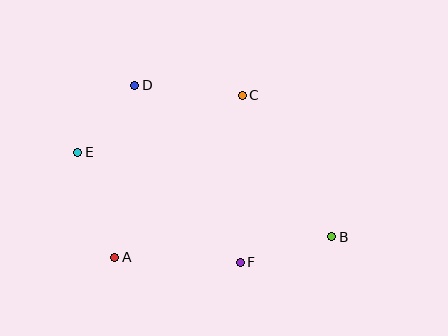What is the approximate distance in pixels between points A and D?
The distance between A and D is approximately 173 pixels.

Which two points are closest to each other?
Points D and E are closest to each other.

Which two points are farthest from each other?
Points B and E are farthest from each other.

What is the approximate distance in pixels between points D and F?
The distance between D and F is approximately 206 pixels.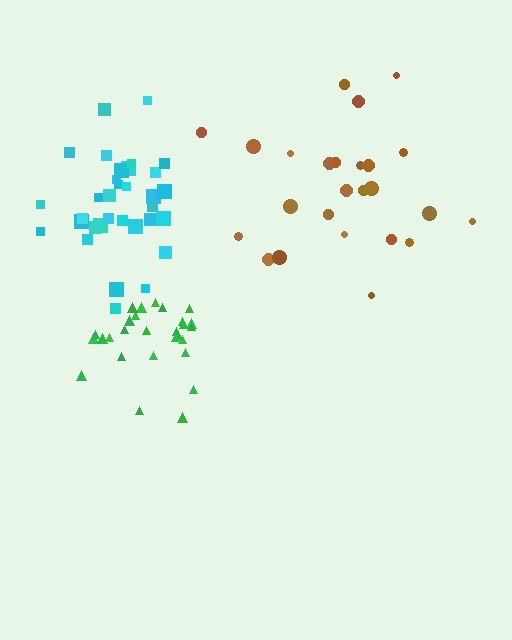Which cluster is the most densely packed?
Green.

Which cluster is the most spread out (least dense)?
Brown.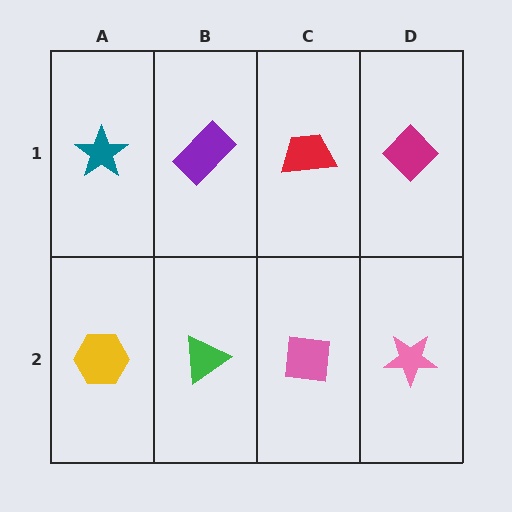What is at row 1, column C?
A red trapezoid.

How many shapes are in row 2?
4 shapes.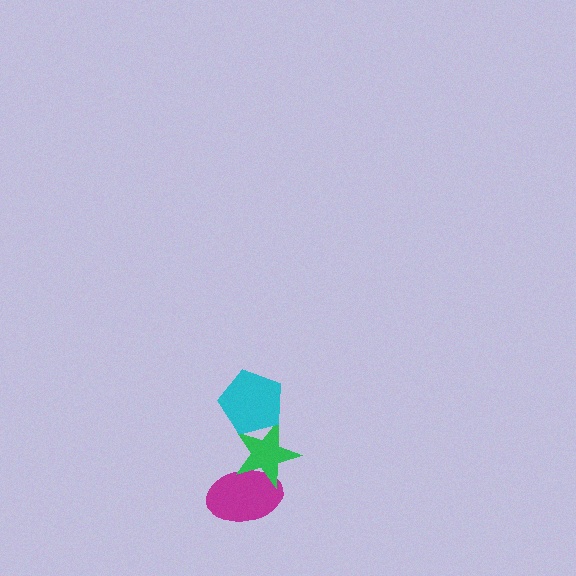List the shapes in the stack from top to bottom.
From top to bottom: the cyan pentagon, the green star, the magenta ellipse.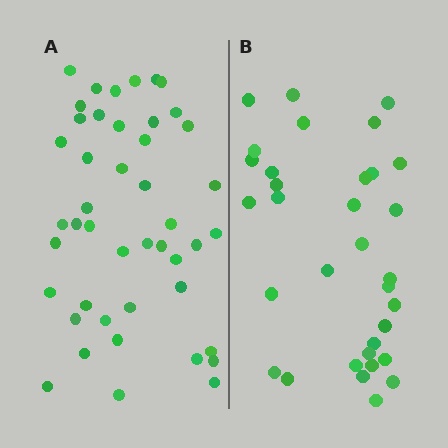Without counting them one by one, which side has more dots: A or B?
Region A (the left region) has more dots.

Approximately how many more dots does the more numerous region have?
Region A has roughly 12 or so more dots than region B.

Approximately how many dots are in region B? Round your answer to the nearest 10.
About 30 dots. (The exact count is 33, which rounds to 30.)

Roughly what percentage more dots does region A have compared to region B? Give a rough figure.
About 35% more.